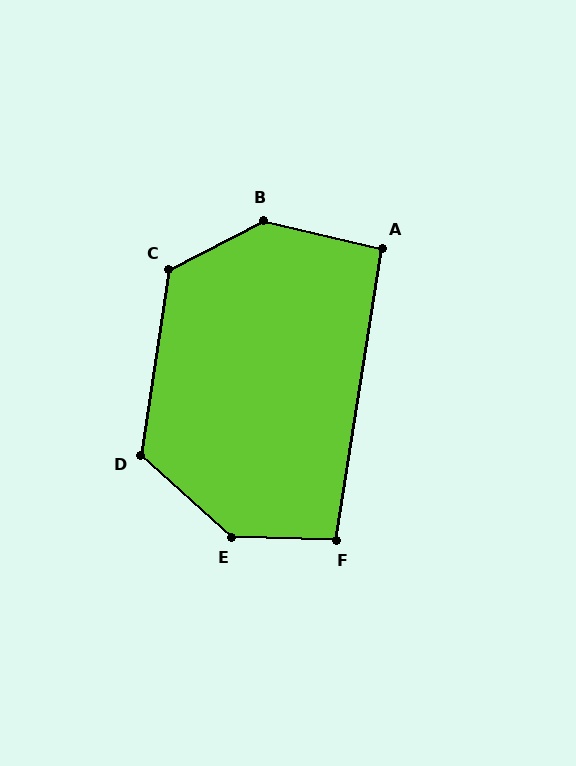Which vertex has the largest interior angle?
E, at approximately 140 degrees.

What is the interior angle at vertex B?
Approximately 139 degrees (obtuse).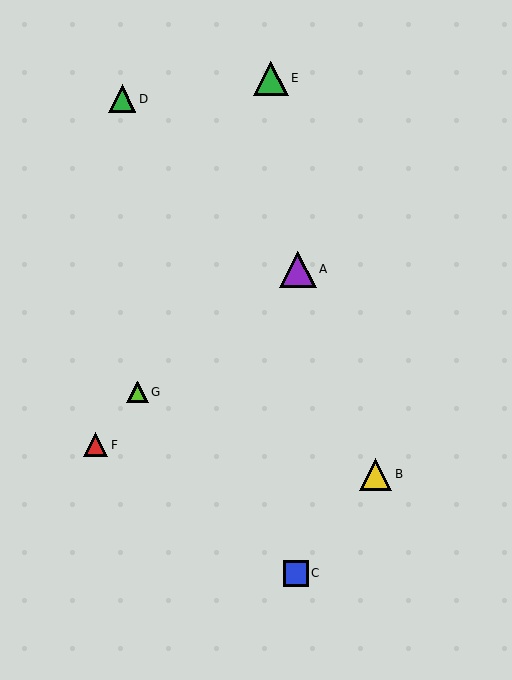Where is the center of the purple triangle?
The center of the purple triangle is at (298, 269).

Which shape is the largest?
The purple triangle (labeled A) is the largest.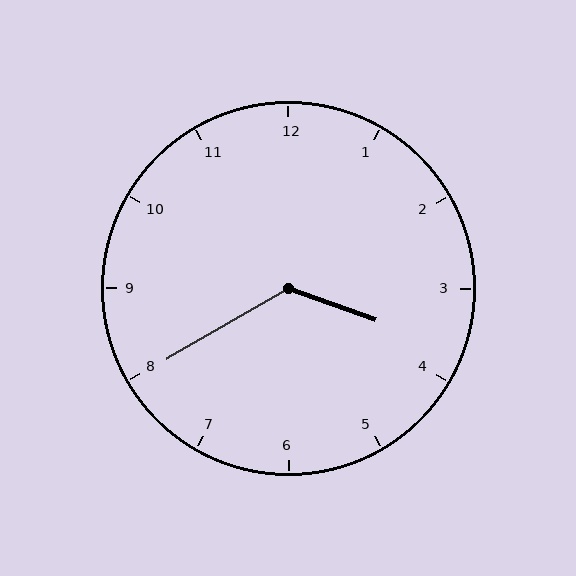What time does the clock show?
3:40.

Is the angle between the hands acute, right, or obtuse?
It is obtuse.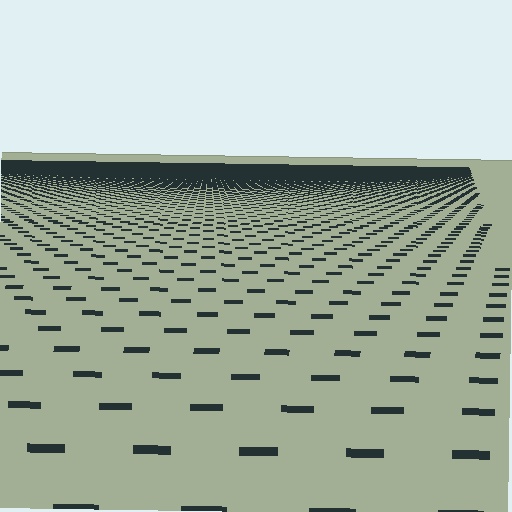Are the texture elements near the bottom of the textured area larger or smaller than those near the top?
Larger. Near the bottom, elements are closer to the viewer and appear at a bigger on-screen size.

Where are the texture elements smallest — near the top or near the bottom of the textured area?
Near the top.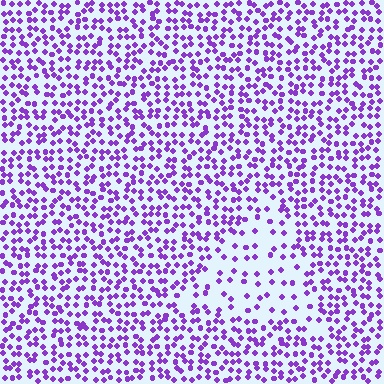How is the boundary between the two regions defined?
The boundary is defined by a change in element density (approximately 2.4x ratio). All elements are the same color, size, and shape.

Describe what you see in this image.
The image contains small purple elements arranged at two different densities. A triangle-shaped region is visible where the elements are less densely packed than the surrounding area.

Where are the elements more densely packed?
The elements are more densely packed outside the triangle boundary.